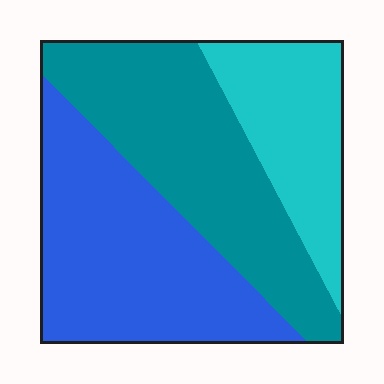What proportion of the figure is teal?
Teal covers around 40% of the figure.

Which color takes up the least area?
Cyan, at roughly 20%.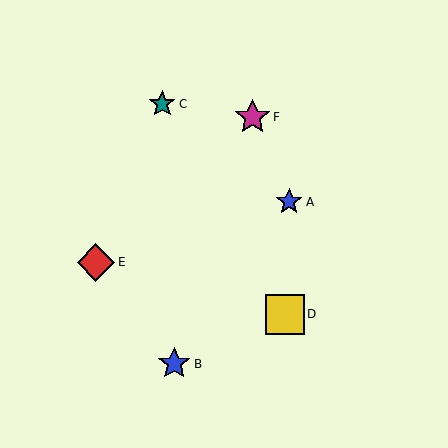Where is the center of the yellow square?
The center of the yellow square is at (285, 314).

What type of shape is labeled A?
Shape A is a blue star.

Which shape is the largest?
The yellow square (labeled D) is the largest.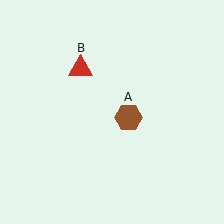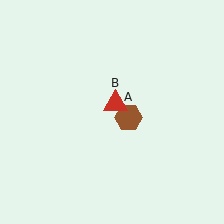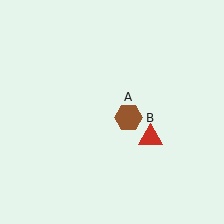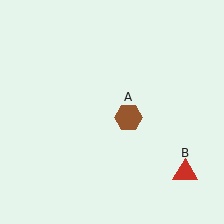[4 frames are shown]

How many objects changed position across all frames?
1 object changed position: red triangle (object B).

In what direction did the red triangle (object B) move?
The red triangle (object B) moved down and to the right.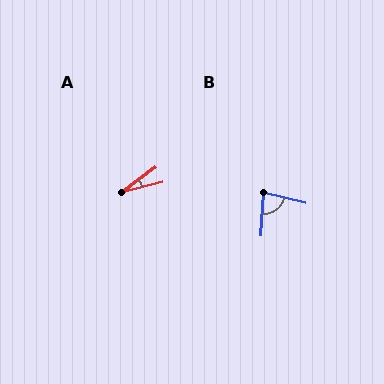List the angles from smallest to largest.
A (22°), B (79°).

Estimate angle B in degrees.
Approximately 79 degrees.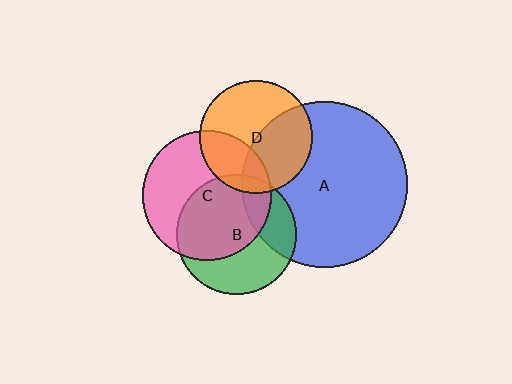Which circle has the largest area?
Circle A (blue).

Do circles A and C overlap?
Yes.